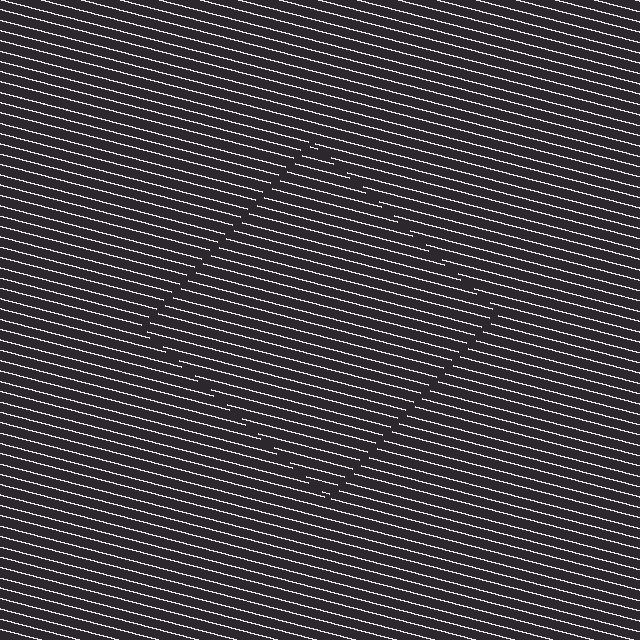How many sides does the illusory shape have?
4 sides — the line-ends trace a square.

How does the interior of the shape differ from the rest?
The interior of the shape contains the same grating, shifted by half a period — the contour is defined by the phase discontinuity where line-ends from the inner and outer gratings abut.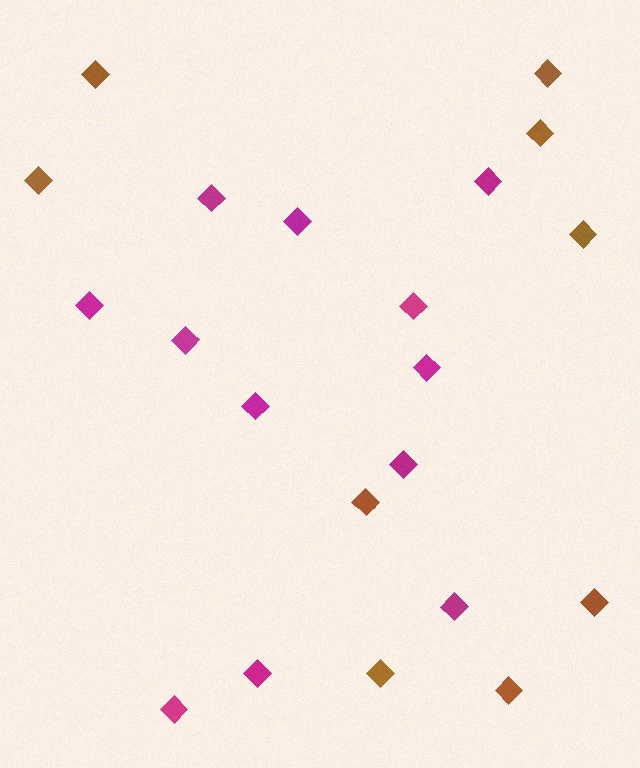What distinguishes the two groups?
There are 2 groups: one group of magenta diamonds (12) and one group of brown diamonds (9).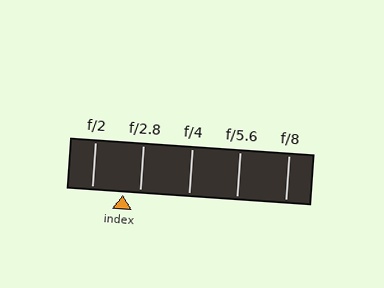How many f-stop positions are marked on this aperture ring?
There are 5 f-stop positions marked.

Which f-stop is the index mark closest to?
The index mark is closest to f/2.8.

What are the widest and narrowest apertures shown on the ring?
The widest aperture shown is f/2 and the narrowest is f/8.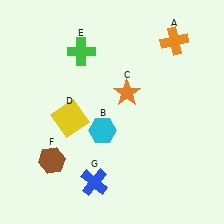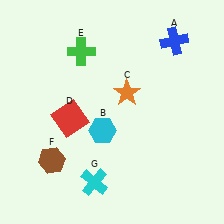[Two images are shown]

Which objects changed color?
A changed from orange to blue. D changed from yellow to red. G changed from blue to cyan.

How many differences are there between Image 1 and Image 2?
There are 3 differences between the two images.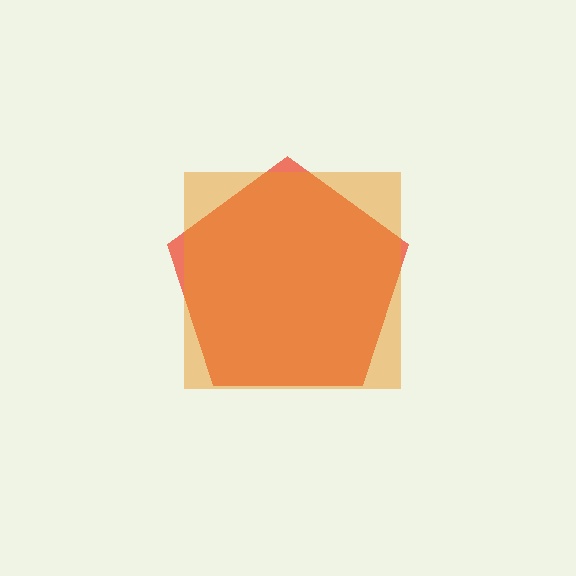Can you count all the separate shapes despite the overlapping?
Yes, there are 2 separate shapes.